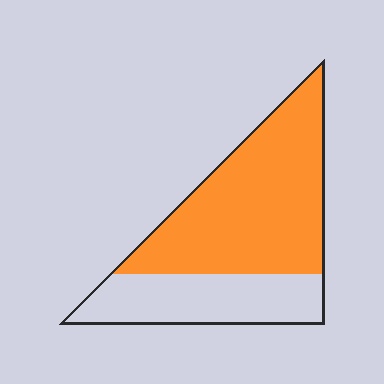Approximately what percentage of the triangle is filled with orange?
Approximately 65%.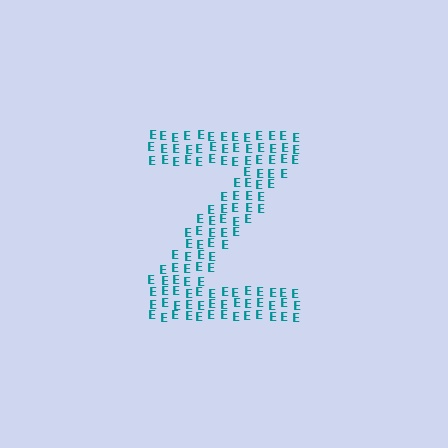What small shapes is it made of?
It is made of small letter E's.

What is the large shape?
The large shape is the letter Z.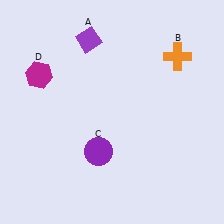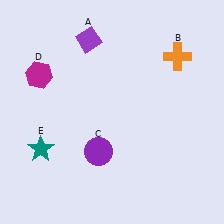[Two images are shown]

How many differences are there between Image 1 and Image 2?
There is 1 difference between the two images.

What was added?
A teal star (E) was added in Image 2.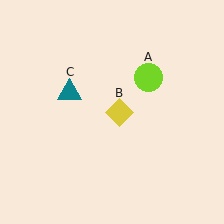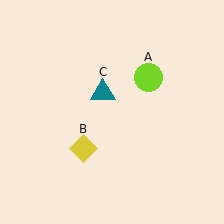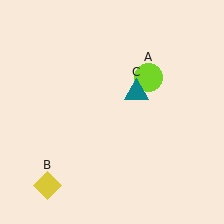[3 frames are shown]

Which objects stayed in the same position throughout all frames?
Lime circle (object A) remained stationary.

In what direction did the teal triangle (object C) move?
The teal triangle (object C) moved right.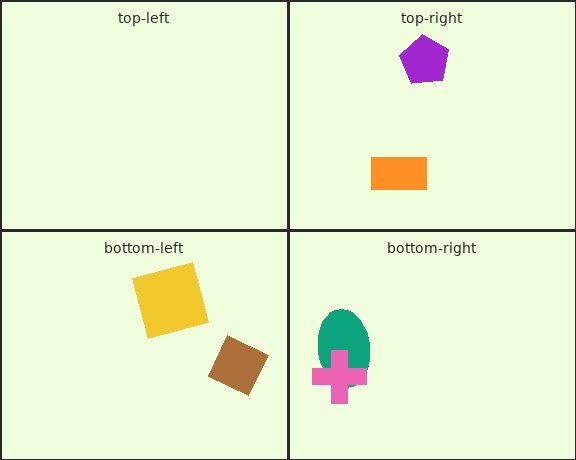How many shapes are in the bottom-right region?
2.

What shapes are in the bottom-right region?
The teal ellipse, the pink cross.